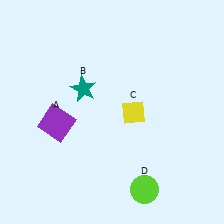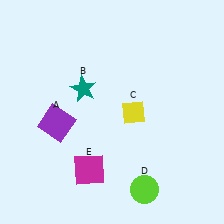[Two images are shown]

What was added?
A magenta square (E) was added in Image 2.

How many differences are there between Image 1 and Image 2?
There is 1 difference between the two images.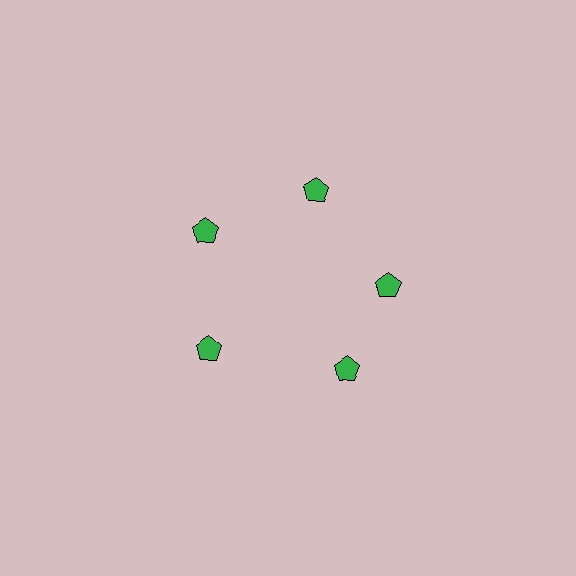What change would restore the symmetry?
The symmetry would be restored by rotating it back into even spacing with its neighbors so that all 5 pentagons sit at equal angles and equal distance from the center.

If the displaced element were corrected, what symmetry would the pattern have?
It would have 5-fold rotational symmetry — the pattern would map onto itself every 72 degrees.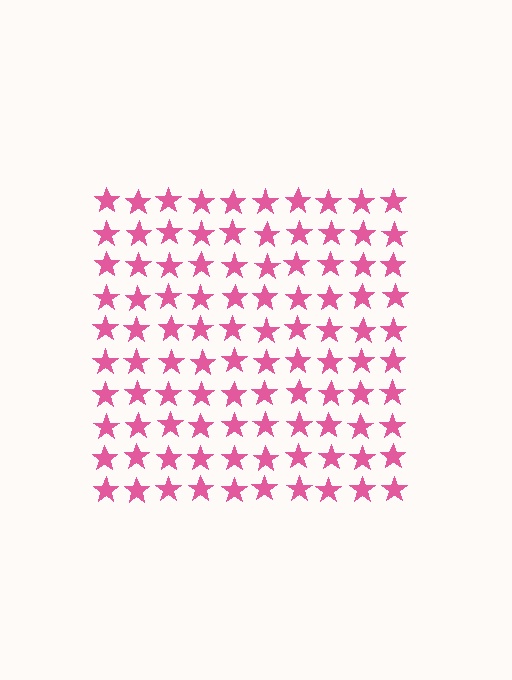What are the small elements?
The small elements are stars.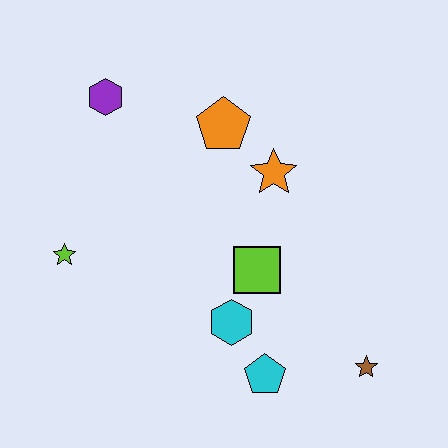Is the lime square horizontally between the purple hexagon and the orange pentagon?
No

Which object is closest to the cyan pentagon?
The cyan hexagon is closest to the cyan pentagon.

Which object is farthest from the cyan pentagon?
The purple hexagon is farthest from the cyan pentagon.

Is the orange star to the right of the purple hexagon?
Yes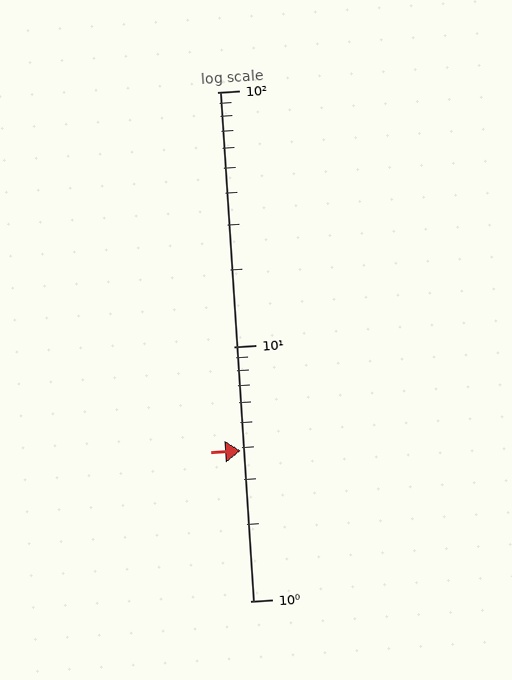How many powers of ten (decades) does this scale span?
The scale spans 2 decades, from 1 to 100.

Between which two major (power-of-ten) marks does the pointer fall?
The pointer is between 1 and 10.